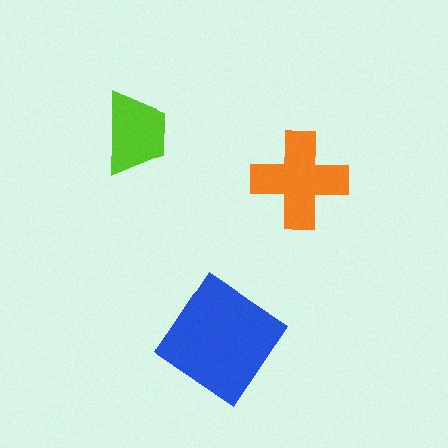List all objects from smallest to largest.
The lime trapezoid, the orange cross, the blue diamond.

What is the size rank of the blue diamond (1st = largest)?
1st.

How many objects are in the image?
There are 3 objects in the image.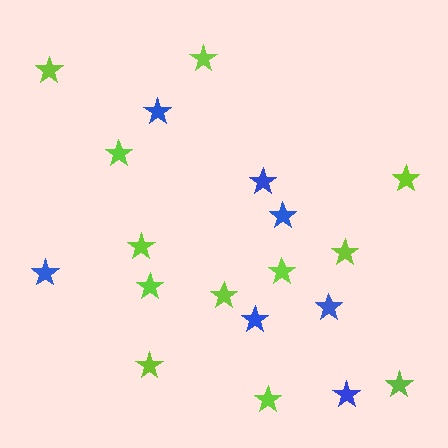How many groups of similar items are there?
There are 2 groups: one group of lime stars (12) and one group of blue stars (7).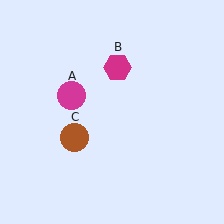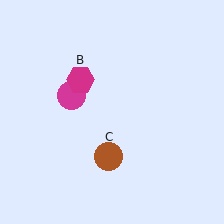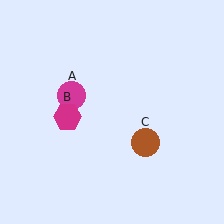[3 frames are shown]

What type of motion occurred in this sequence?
The magenta hexagon (object B), brown circle (object C) rotated counterclockwise around the center of the scene.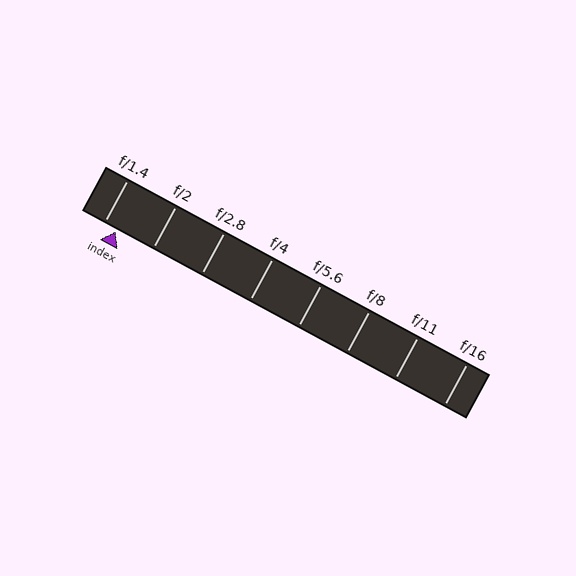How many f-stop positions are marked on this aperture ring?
There are 8 f-stop positions marked.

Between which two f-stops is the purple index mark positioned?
The index mark is between f/1.4 and f/2.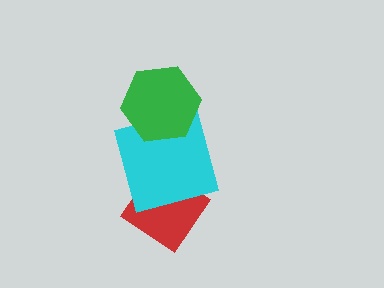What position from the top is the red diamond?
The red diamond is 3rd from the top.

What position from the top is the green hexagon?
The green hexagon is 1st from the top.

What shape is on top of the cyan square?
The green hexagon is on top of the cyan square.